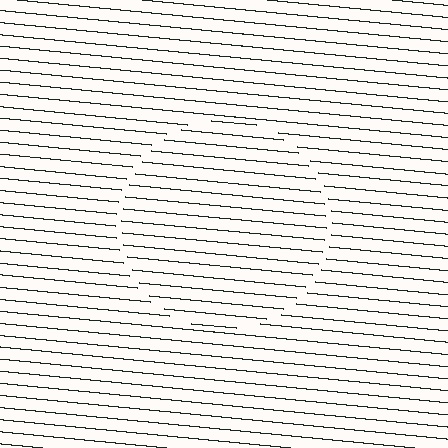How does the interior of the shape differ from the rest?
The interior of the shape contains the same grating, shifted by half a period — the contour is defined by the phase discontinuity where line-ends from the inner and outer gratings abut.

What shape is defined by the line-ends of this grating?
An illusory circle. The interior of the shape contains the same grating, shifted by half a period — the contour is defined by the phase discontinuity where line-ends from the inner and outer gratings abut.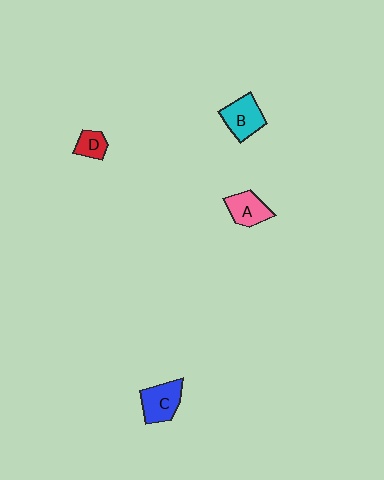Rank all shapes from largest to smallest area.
From largest to smallest: C (blue), B (cyan), A (pink), D (red).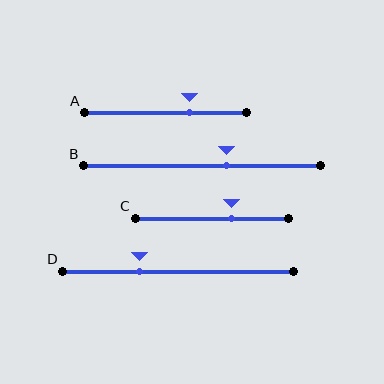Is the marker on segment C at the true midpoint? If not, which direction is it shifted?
No, the marker on segment C is shifted to the right by about 13% of the segment length.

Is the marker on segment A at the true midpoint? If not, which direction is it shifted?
No, the marker on segment A is shifted to the right by about 14% of the segment length.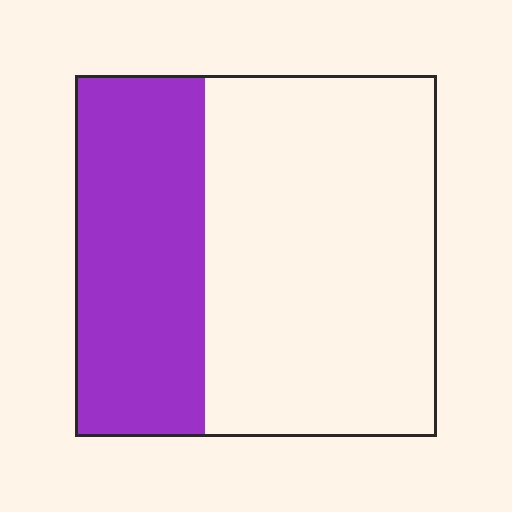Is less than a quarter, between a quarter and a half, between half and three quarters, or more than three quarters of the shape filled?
Between a quarter and a half.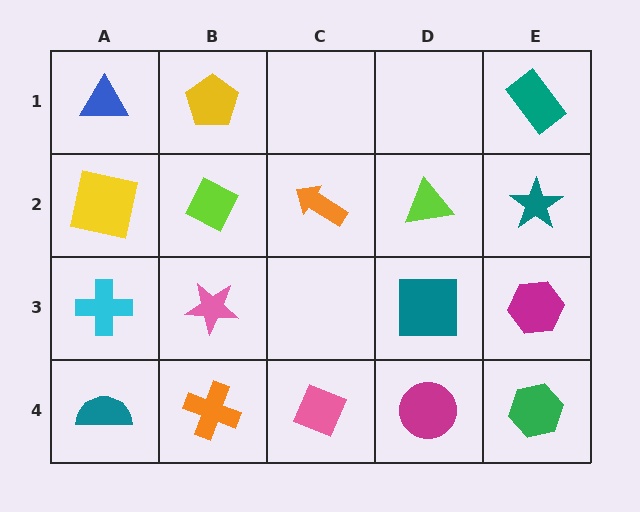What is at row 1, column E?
A teal rectangle.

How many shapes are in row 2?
5 shapes.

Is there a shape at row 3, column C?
No, that cell is empty.